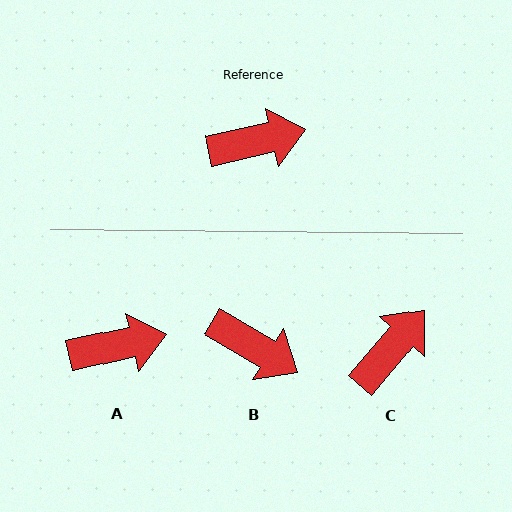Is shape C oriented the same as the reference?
No, it is off by about 37 degrees.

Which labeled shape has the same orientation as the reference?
A.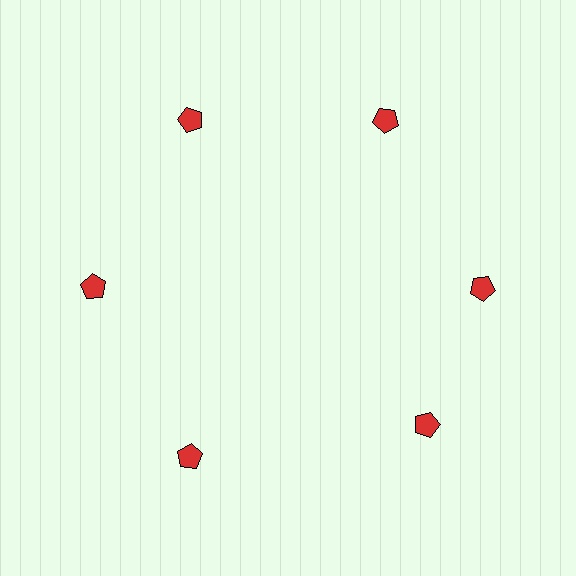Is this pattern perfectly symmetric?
No. The 6 red pentagons are arranged in a ring, but one element near the 5 o'clock position is rotated out of alignment along the ring, breaking the 6-fold rotational symmetry.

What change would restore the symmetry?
The symmetry would be restored by rotating it back into even spacing with its neighbors so that all 6 pentagons sit at equal angles and equal distance from the center.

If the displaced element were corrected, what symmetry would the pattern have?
It would have 6-fold rotational symmetry — the pattern would map onto itself every 60 degrees.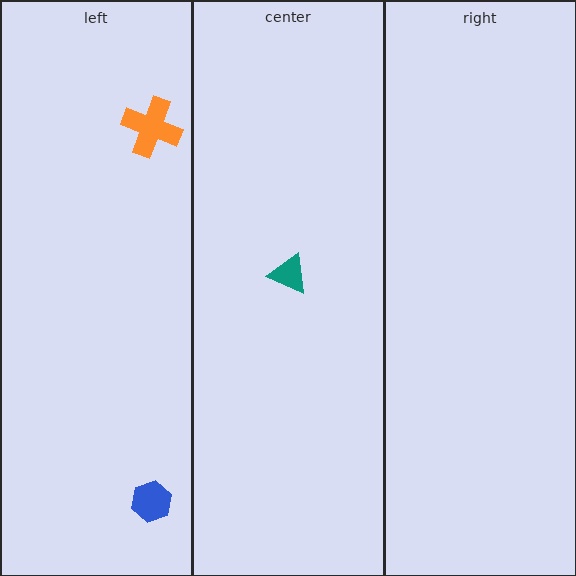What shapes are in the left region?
The orange cross, the blue hexagon.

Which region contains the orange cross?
The left region.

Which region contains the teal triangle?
The center region.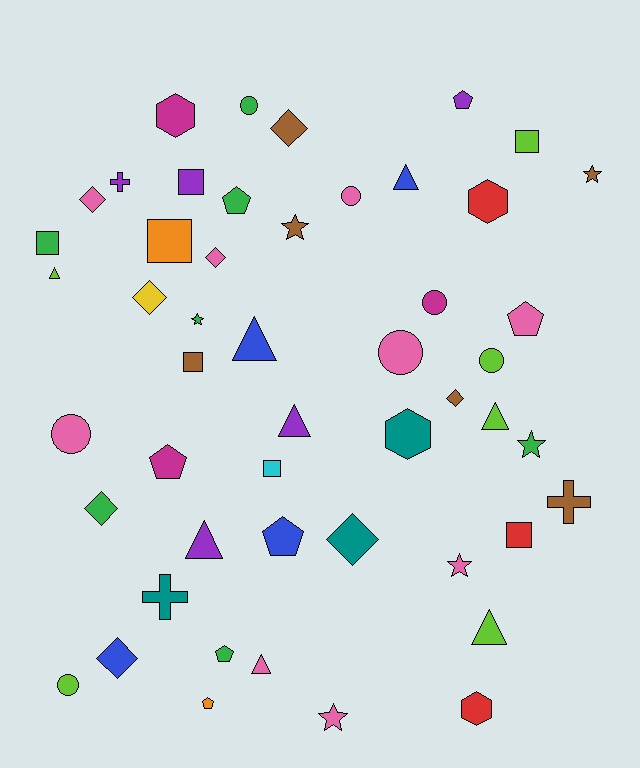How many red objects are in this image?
There are 3 red objects.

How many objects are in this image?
There are 50 objects.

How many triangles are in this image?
There are 8 triangles.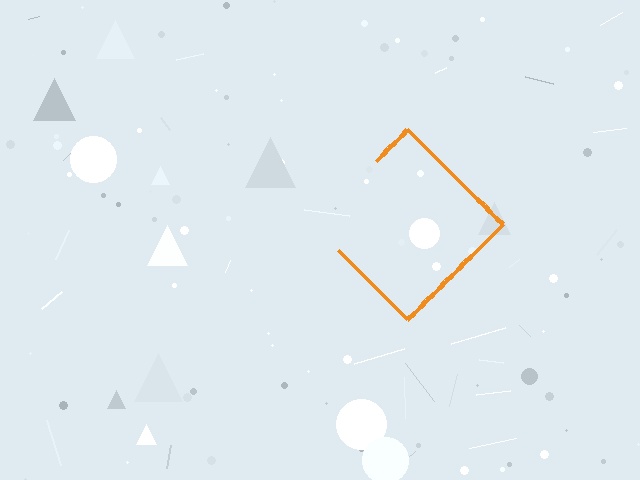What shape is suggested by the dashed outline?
The dashed outline suggests a diamond.